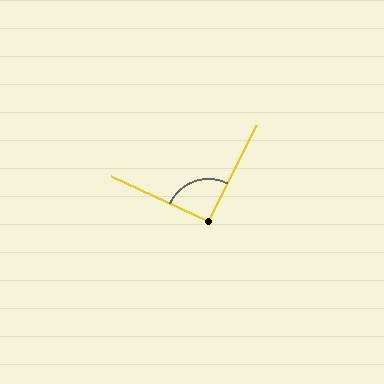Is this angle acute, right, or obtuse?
It is approximately a right angle.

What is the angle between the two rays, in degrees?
Approximately 92 degrees.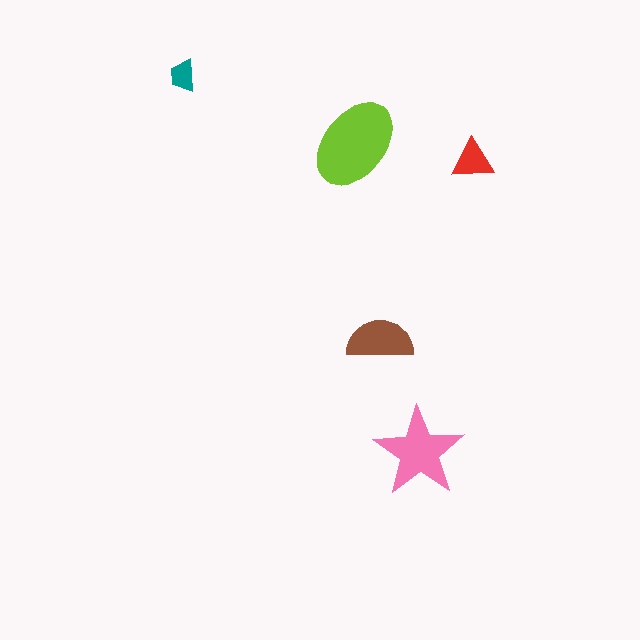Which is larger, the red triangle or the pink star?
The pink star.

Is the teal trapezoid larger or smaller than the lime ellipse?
Smaller.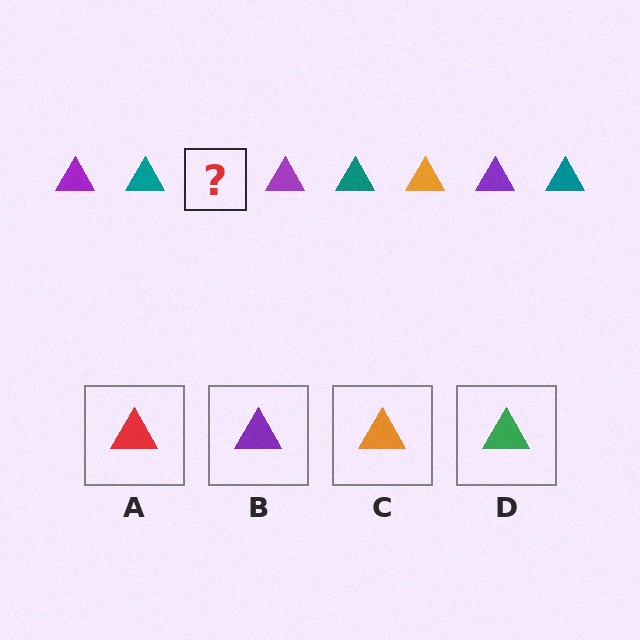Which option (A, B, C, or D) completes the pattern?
C.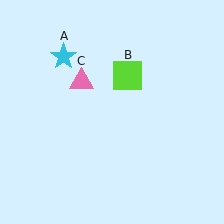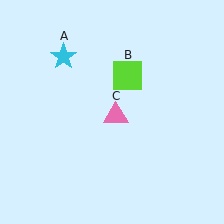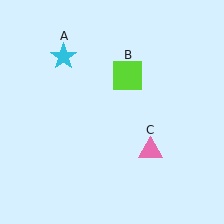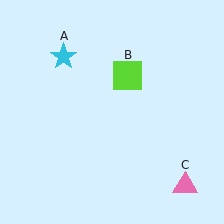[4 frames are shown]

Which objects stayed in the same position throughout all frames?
Cyan star (object A) and lime square (object B) remained stationary.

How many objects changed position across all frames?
1 object changed position: pink triangle (object C).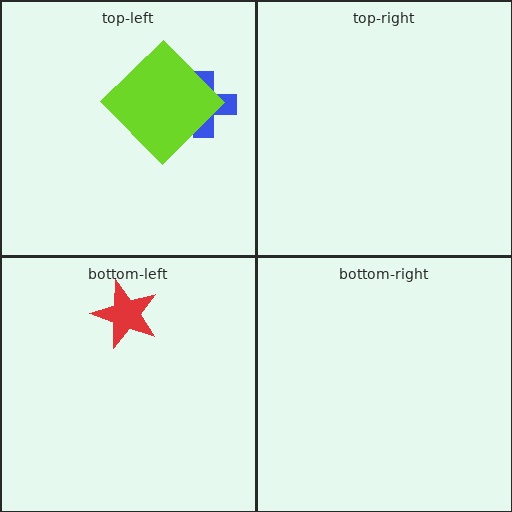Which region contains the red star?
The bottom-left region.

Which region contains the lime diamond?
The top-left region.